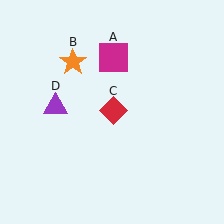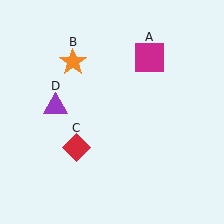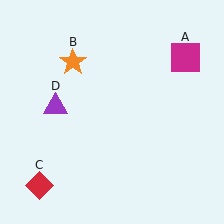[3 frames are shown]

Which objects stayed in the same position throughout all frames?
Orange star (object B) and purple triangle (object D) remained stationary.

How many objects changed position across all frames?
2 objects changed position: magenta square (object A), red diamond (object C).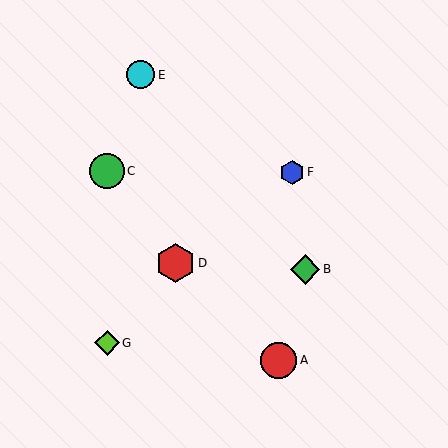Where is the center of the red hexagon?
The center of the red hexagon is at (175, 263).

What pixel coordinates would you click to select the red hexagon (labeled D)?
Click at (175, 263) to select the red hexagon D.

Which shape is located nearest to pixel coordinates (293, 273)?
The green diamond (labeled B) at (305, 269) is nearest to that location.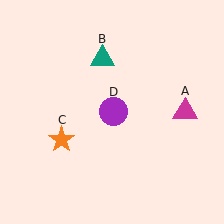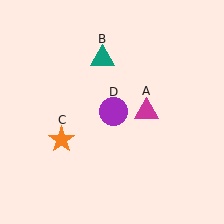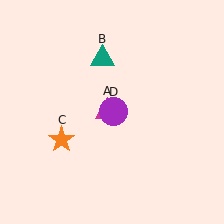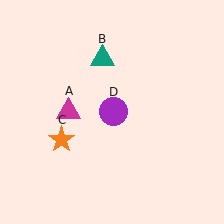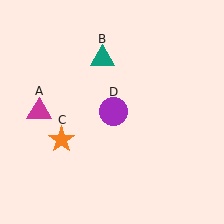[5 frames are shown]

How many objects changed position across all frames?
1 object changed position: magenta triangle (object A).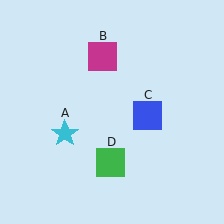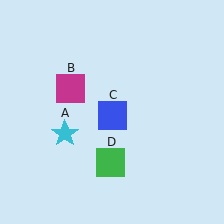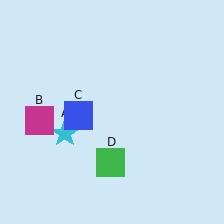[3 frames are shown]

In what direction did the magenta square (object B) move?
The magenta square (object B) moved down and to the left.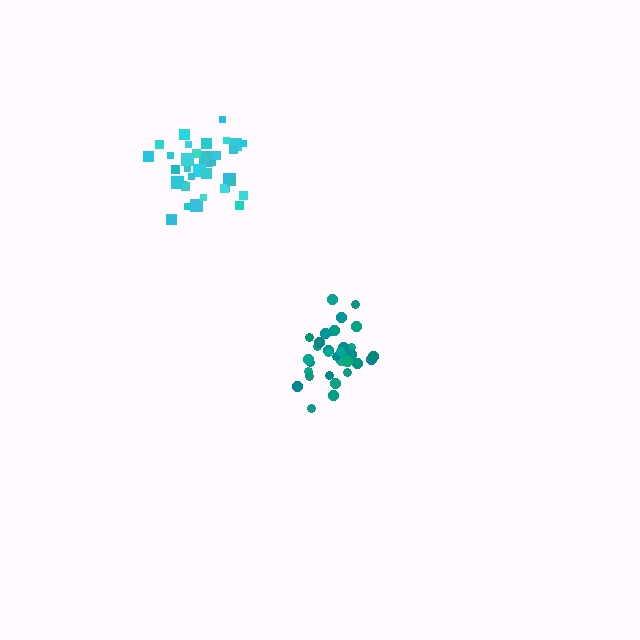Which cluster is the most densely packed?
Cyan.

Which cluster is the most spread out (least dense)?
Teal.